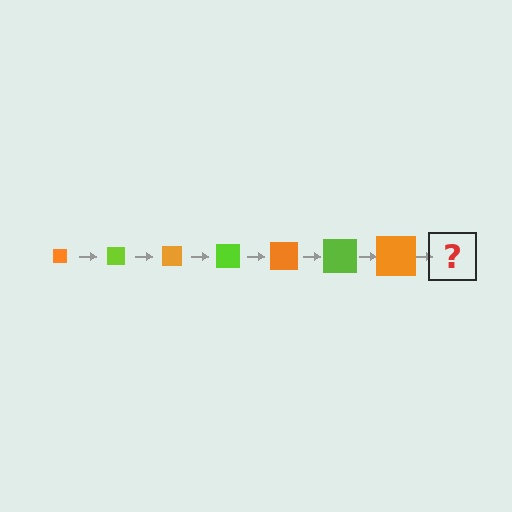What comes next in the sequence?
The next element should be a lime square, larger than the previous one.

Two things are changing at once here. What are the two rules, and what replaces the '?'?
The two rules are that the square grows larger each step and the color cycles through orange and lime. The '?' should be a lime square, larger than the previous one.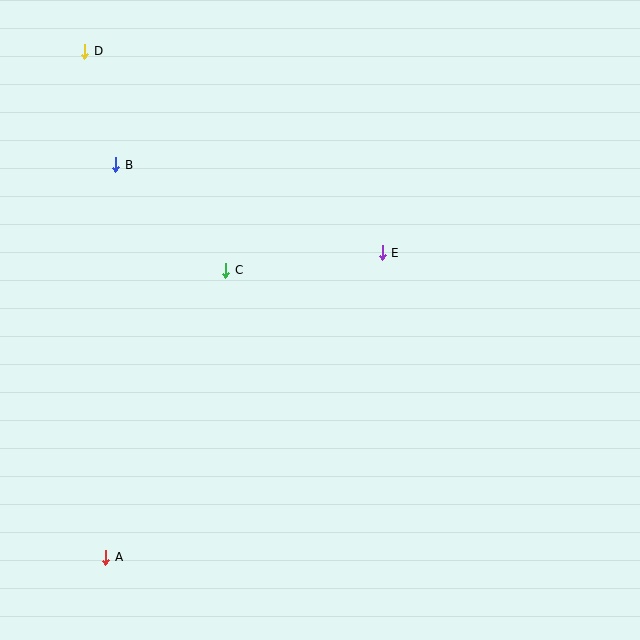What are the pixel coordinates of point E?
Point E is at (382, 253).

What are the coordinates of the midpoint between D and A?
The midpoint between D and A is at (95, 304).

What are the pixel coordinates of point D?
Point D is at (85, 51).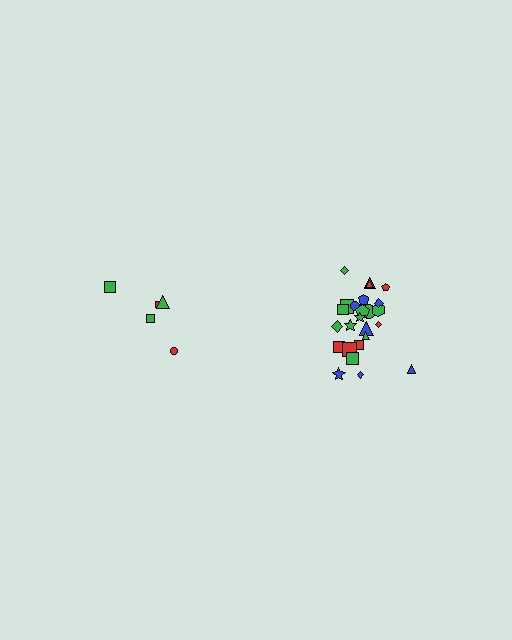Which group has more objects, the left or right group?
The right group.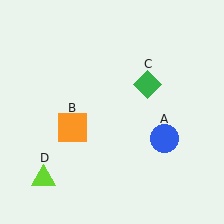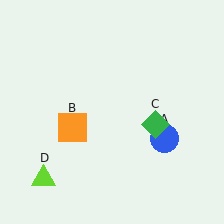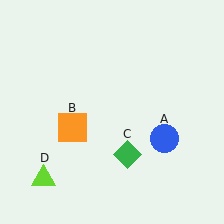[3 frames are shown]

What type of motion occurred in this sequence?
The green diamond (object C) rotated clockwise around the center of the scene.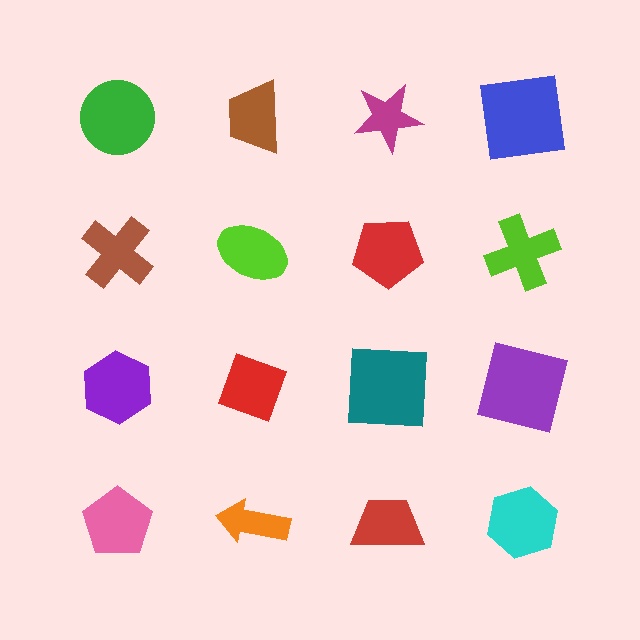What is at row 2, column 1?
A brown cross.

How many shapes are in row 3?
4 shapes.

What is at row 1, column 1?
A green circle.